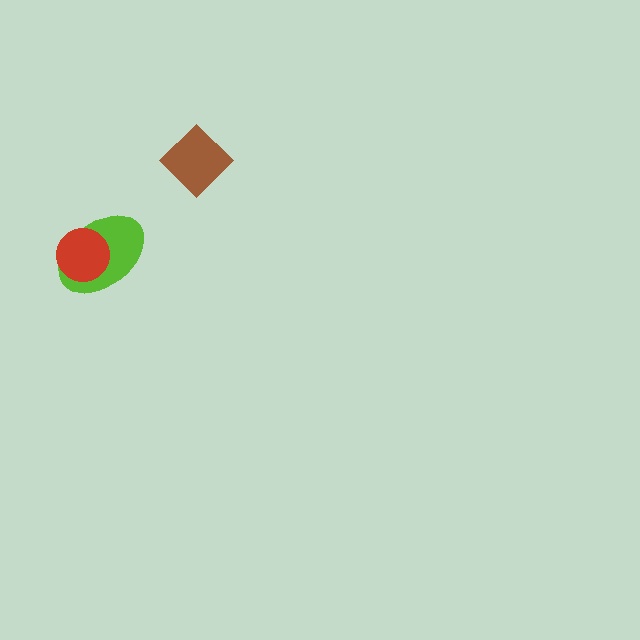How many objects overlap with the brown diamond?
0 objects overlap with the brown diamond.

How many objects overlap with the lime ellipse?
1 object overlaps with the lime ellipse.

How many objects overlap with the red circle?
1 object overlaps with the red circle.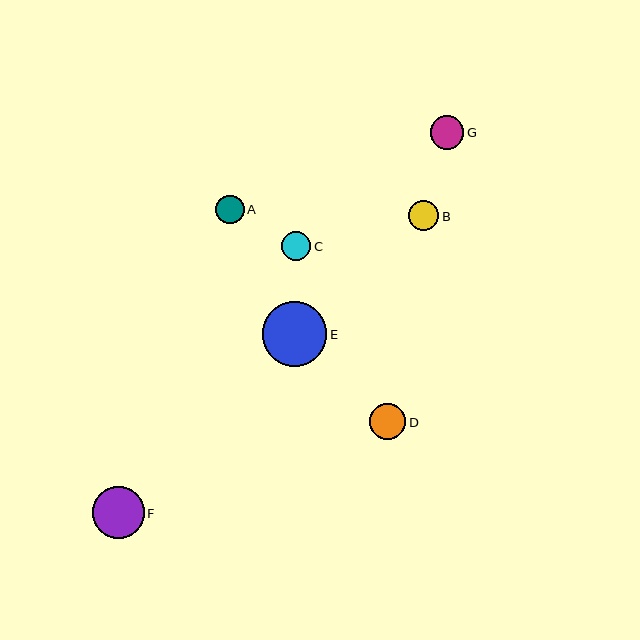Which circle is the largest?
Circle E is the largest with a size of approximately 64 pixels.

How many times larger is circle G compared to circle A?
Circle G is approximately 1.2 times the size of circle A.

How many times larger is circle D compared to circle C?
Circle D is approximately 1.3 times the size of circle C.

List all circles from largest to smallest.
From largest to smallest: E, F, D, G, B, C, A.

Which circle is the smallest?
Circle A is the smallest with a size of approximately 28 pixels.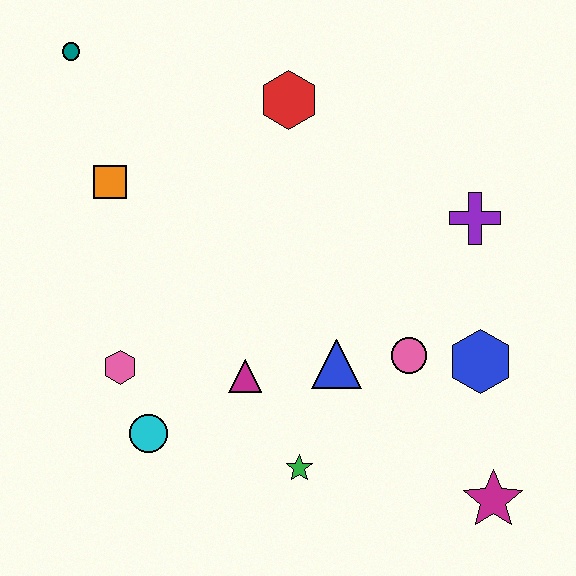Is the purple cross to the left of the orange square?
No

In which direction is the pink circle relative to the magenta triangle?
The pink circle is to the right of the magenta triangle.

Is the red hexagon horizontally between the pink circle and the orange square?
Yes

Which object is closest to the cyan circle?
The pink hexagon is closest to the cyan circle.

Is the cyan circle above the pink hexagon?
No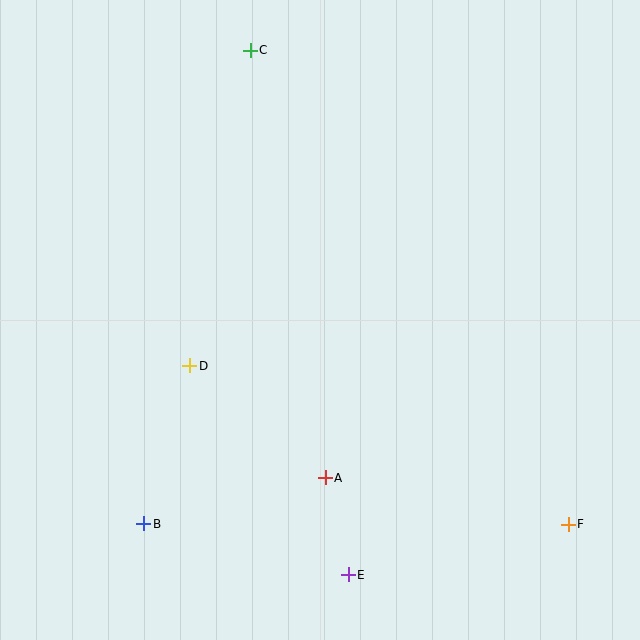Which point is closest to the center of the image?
Point D at (190, 366) is closest to the center.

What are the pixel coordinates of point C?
Point C is at (250, 50).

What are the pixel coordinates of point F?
Point F is at (568, 524).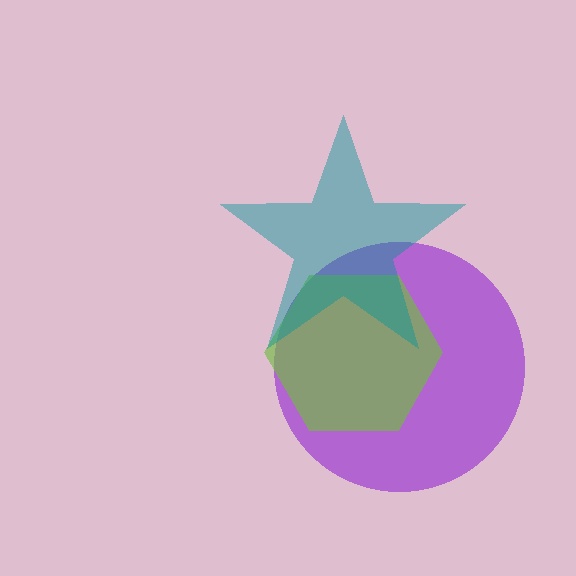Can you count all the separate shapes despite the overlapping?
Yes, there are 3 separate shapes.